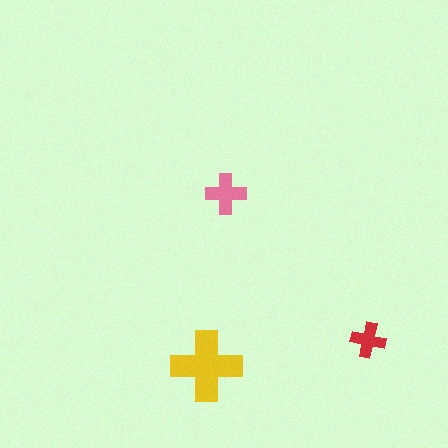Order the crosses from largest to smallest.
the yellow one, the pink one, the red one.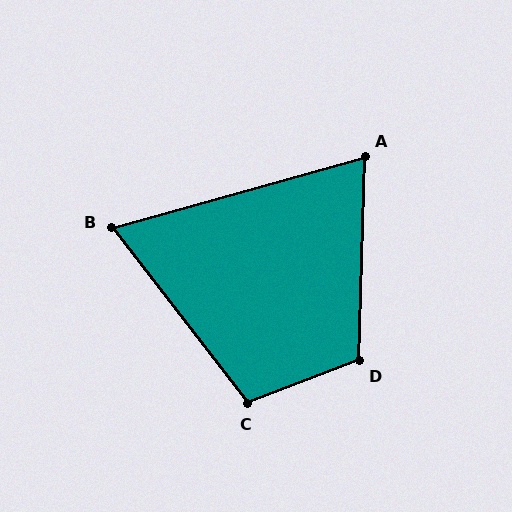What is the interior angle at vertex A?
Approximately 73 degrees (acute).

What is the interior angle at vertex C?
Approximately 107 degrees (obtuse).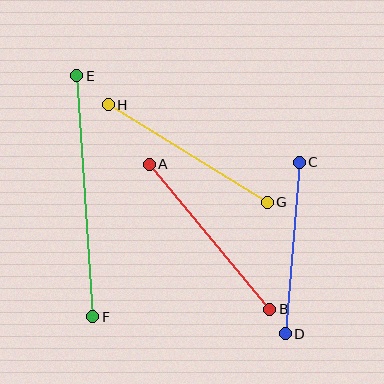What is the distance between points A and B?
The distance is approximately 188 pixels.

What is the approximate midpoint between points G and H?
The midpoint is at approximately (188, 153) pixels.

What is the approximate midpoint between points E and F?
The midpoint is at approximately (85, 196) pixels.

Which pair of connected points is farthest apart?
Points E and F are farthest apart.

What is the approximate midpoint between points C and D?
The midpoint is at approximately (292, 248) pixels.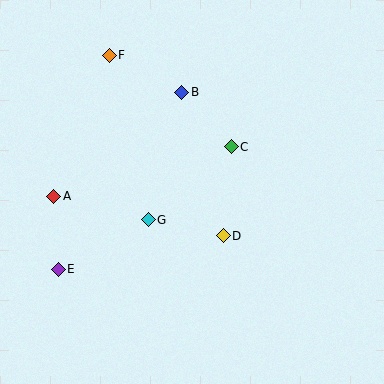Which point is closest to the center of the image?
Point G at (148, 220) is closest to the center.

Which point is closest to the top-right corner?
Point C is closest to the top-right corner.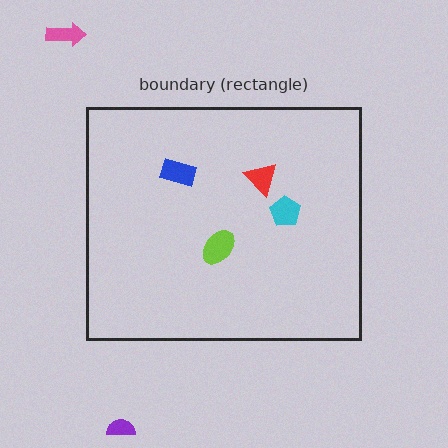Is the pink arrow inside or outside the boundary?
Outside.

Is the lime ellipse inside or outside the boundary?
Inside.